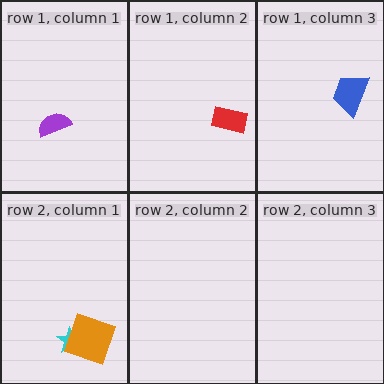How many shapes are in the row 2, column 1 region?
2.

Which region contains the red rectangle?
The row 1, column 2 region.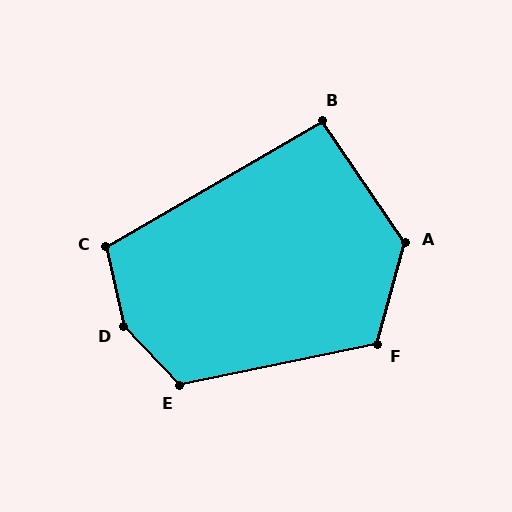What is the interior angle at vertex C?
Approximately 108 degrees (obtuse).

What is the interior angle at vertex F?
Approximately 117 degrees (obtuse).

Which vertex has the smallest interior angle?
B, at approximately 94 degrees.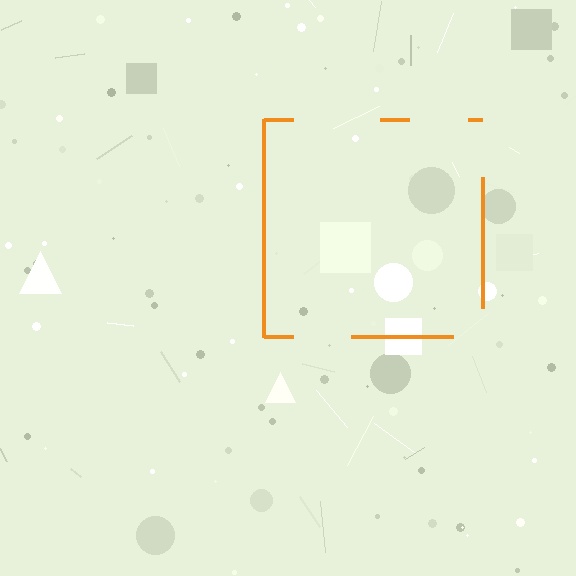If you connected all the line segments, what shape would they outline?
They would outline a square.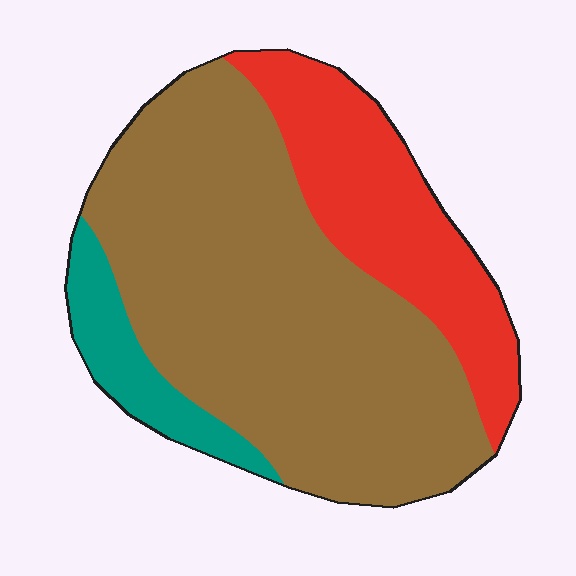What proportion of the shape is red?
Red takes up between a quarter and a half of the shape.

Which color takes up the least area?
Teal, at roughly 10%.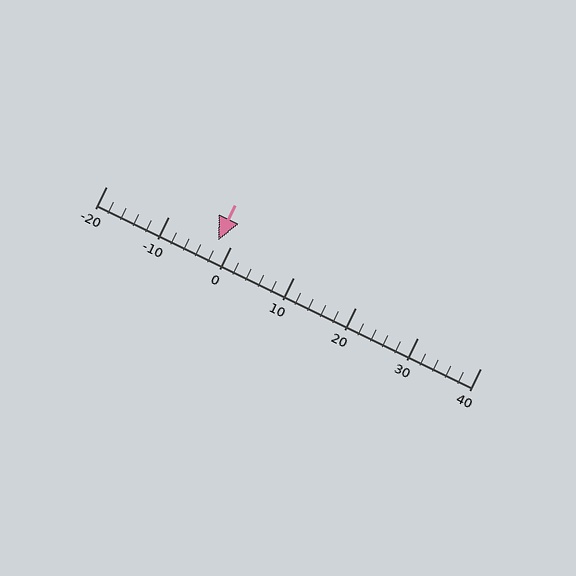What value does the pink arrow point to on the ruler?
The pink arrow points to approximately -2.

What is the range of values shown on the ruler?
The ruler shows values from -20 to 40.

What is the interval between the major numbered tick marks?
The major tick marks are spaced 10 units apart.